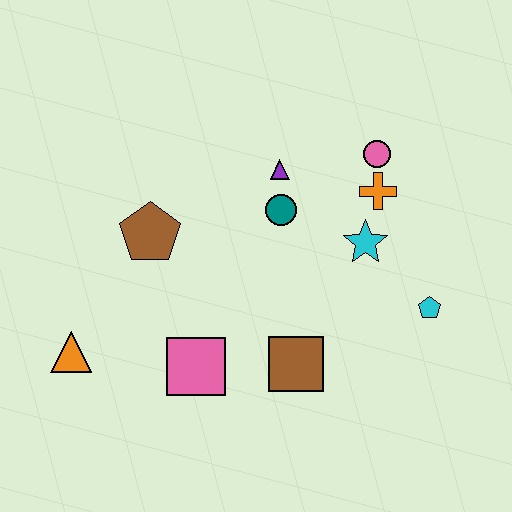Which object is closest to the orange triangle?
The pink square is closest to the orange triangle.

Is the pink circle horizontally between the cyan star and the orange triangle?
No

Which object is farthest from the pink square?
The pink circle is farthest from the pink square.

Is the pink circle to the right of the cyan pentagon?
No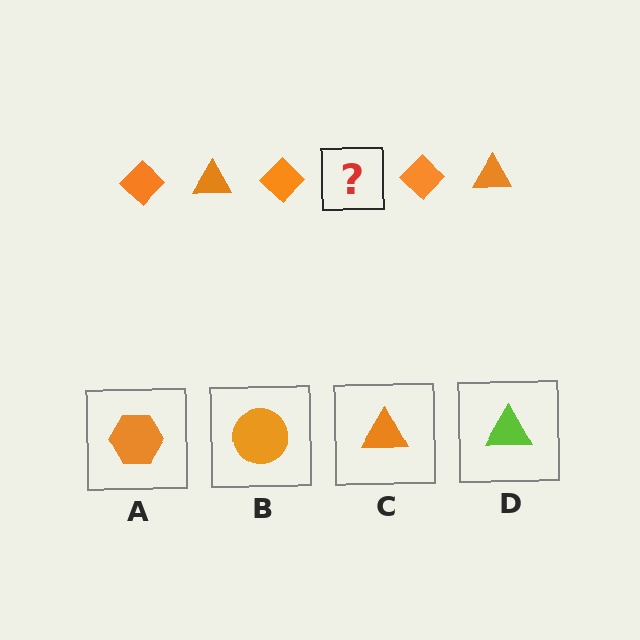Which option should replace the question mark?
Option C.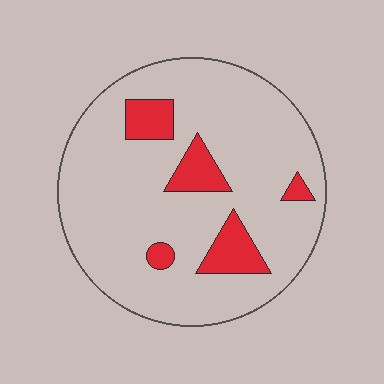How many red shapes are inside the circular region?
5.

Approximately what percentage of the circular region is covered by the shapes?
Approximately 15%.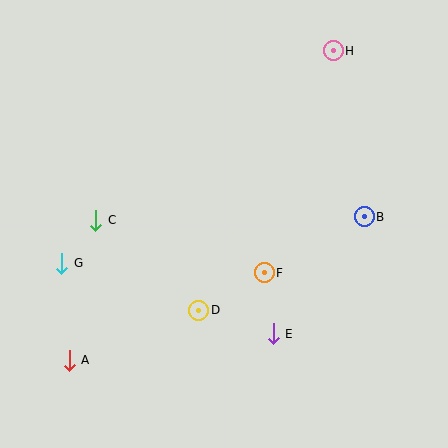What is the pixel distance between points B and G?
The distance between B and G is 306 pixels.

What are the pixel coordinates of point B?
Point B is at (364, 217).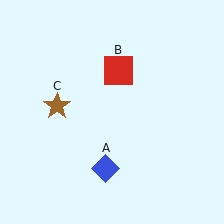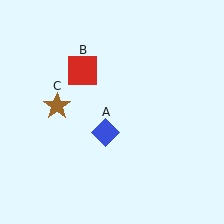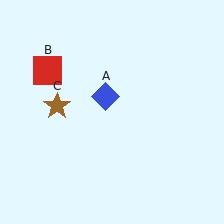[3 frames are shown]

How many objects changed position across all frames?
2 objects changed position: blue diamond (object A), red square (object B).